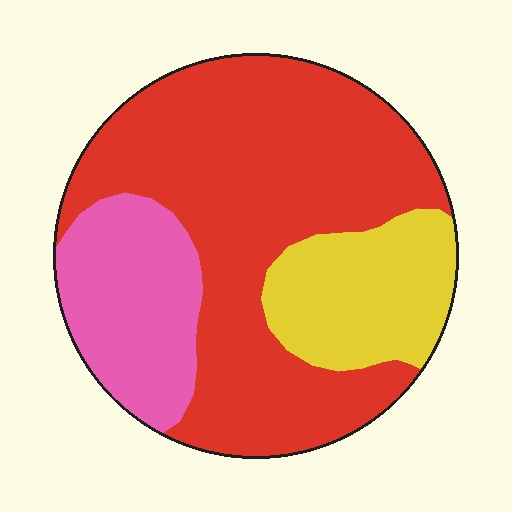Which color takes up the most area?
Red, at roughly 60%.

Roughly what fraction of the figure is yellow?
Yellow takes up about one fifth (1/5) of the figure.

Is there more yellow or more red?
Red.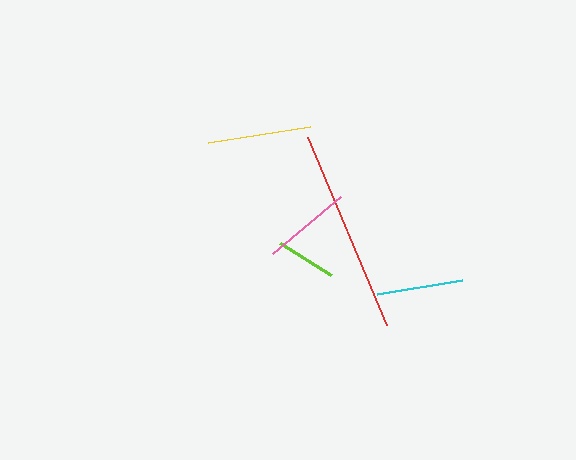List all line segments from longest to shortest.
From longest to shortest: red, yellow, pink, cyan, lime.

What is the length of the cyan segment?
The cyan segment is approximately 86 pixels long.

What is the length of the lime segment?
The lime segment is approximately 60 pixels long.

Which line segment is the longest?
The red line is the longest at approximately 204 pixels.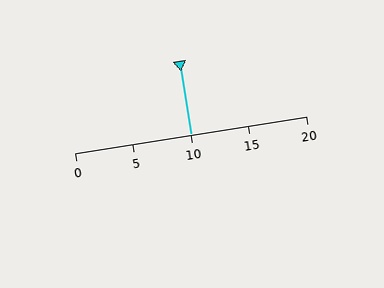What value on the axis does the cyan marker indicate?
The marker indicates approximately 10.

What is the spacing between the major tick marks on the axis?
The major ticks are spaced 5 apart.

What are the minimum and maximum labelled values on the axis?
The axis runs from 0 to 20.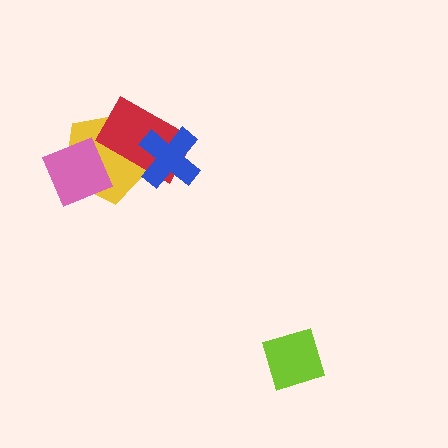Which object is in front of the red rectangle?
The blue cross is in front of the red rectangle.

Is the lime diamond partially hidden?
No, no other shape covers it.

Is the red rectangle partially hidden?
Yes, it is partially covered by another shape.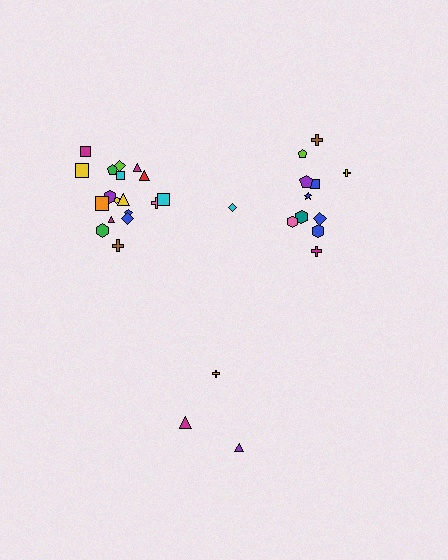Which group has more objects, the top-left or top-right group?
The top-left group.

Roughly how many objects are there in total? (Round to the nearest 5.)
Roughly 35 objects in total.